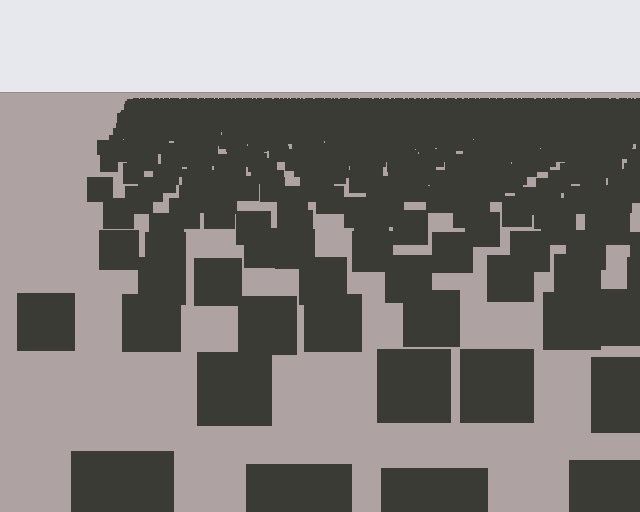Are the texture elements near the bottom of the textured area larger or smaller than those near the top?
Larger. Near the bottom, elements are closer to the viewer and appear at a bigger on-screen size.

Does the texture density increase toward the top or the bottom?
Density increases toward the top.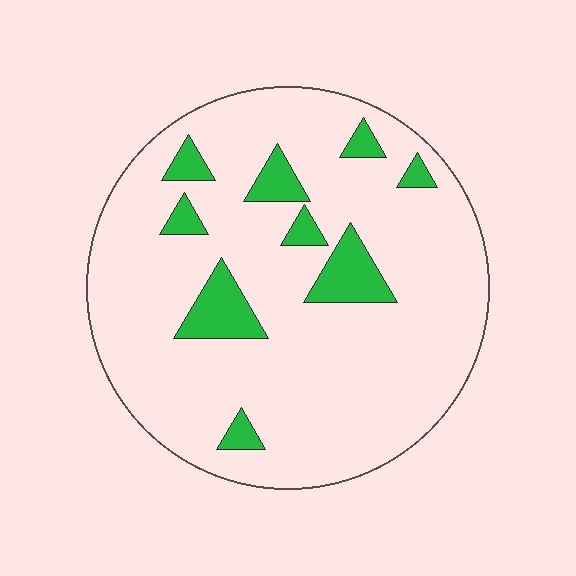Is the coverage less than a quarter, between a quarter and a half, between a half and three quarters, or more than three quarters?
Less than a quarter.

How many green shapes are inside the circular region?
9.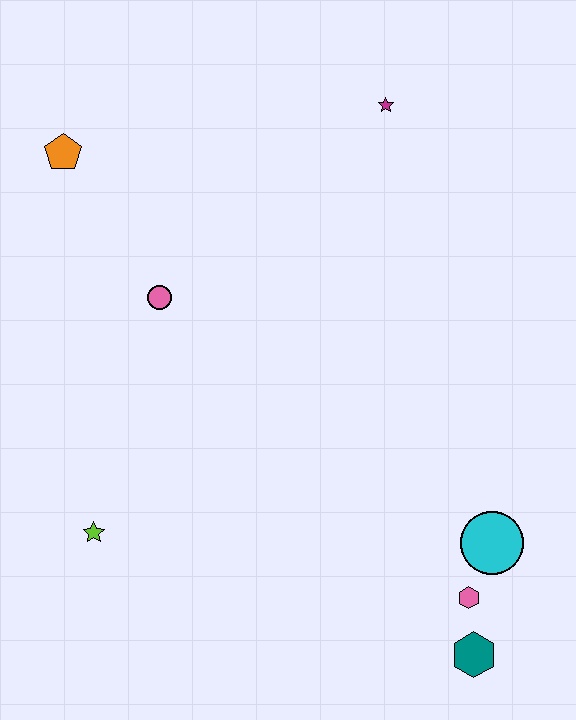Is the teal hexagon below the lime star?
Yes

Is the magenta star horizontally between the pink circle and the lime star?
No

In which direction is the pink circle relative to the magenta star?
The pink circle is to the left of the magenta star.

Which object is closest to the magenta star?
The pink circle is closest to the magenta star.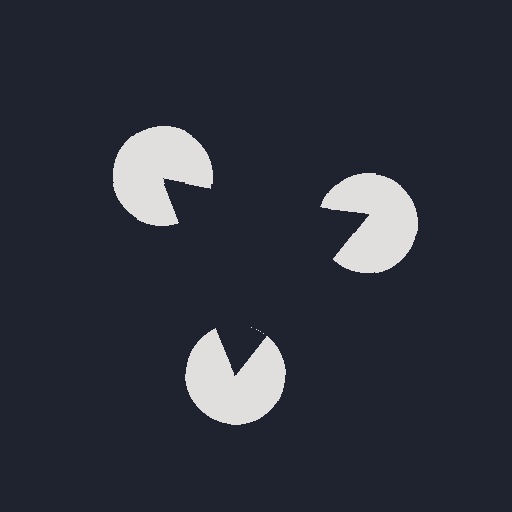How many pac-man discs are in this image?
There are 3 — one at each vertex of the illusory triangle.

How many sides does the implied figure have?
3 sides.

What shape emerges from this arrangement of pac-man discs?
An illusory triangle — its edges are inferred from the aligned wedge cuts in the pac-man discs, not physically drawn.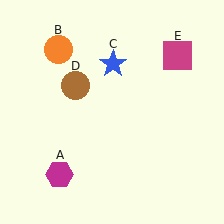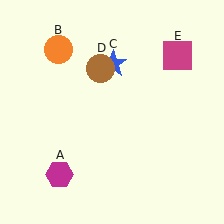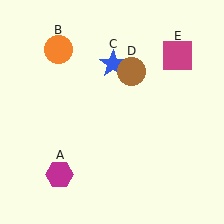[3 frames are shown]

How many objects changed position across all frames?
1 object changed position: brown circle (object D).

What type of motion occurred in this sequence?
The brown circle (object D) rotated clockwise around the center of the scene.